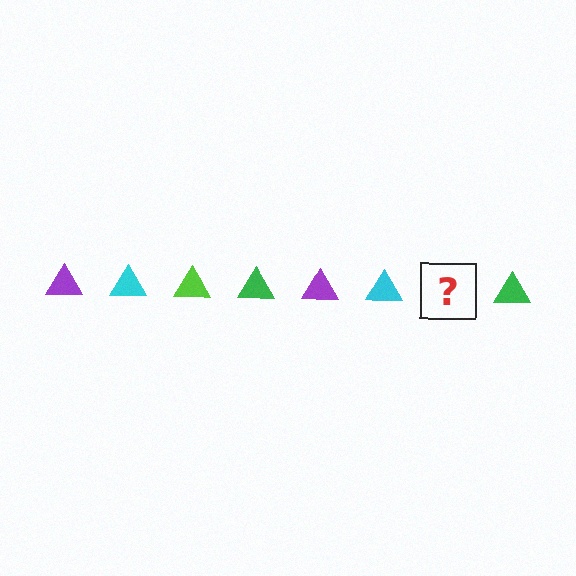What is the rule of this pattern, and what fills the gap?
The rule is that the pattern cycles through purple, cyan, lime, green triangles. The gap should be filled with a lime triangle.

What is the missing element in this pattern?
The missing element is a lime triangle.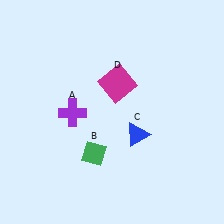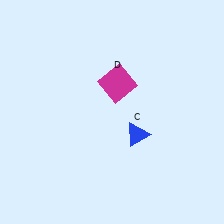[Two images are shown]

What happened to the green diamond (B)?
The green diamond (B) was removed in Image 2. It was in the bottom-left area of Image 1.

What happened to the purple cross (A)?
The purple cross (A) was removed in Image 2. It was in the bottom-left area of Image 1.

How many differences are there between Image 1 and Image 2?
There are 2 differences between the two images.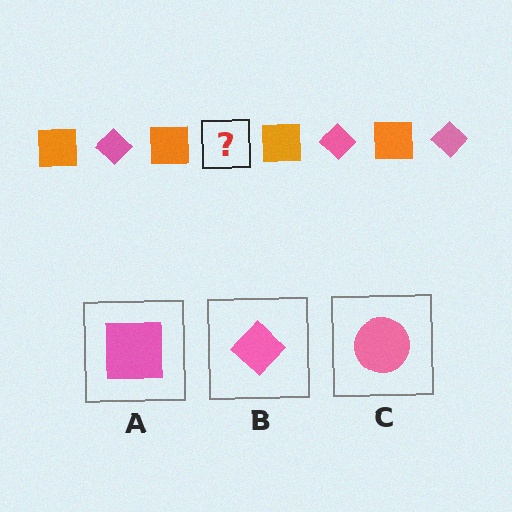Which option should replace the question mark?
Option B.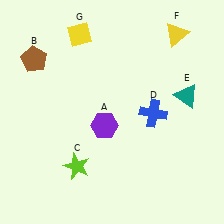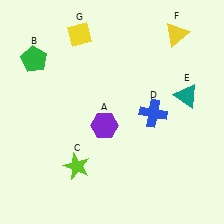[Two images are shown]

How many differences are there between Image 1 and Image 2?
There is 1 difference between the two images.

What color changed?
The pentagon (B) changed from brown in Image 1 to green in Image 2.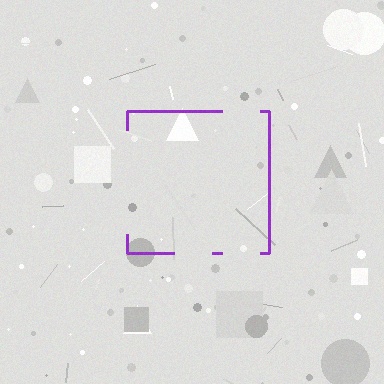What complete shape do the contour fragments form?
The contour fragments form a square.